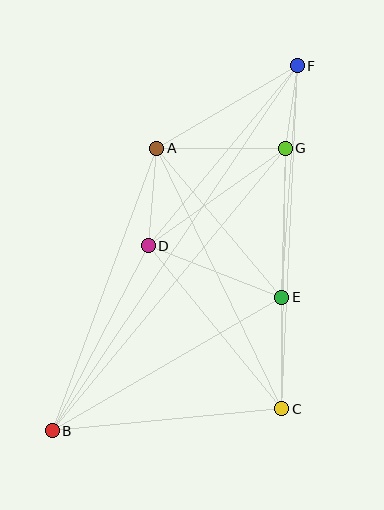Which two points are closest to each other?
Points F and G are closest to each other.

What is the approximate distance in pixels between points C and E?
The distance between C and E is approximately 112 pixels.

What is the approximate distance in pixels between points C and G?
The distance between C and G is approximately 261 pixels.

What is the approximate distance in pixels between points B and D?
The distance between B and D is approximately 209 pixels.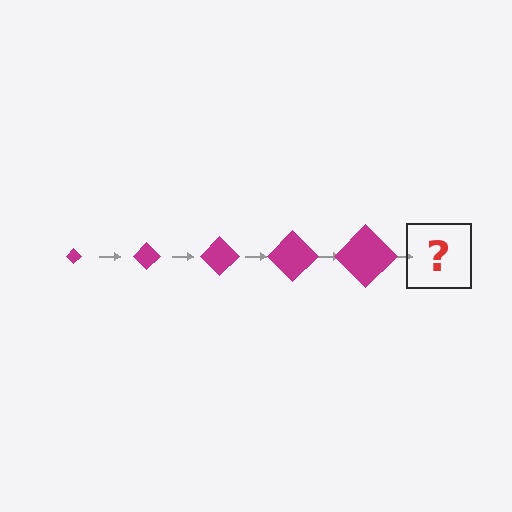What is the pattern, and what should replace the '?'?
The pattern is that the diamond gets progressively larger each step. The '?' should be a magenta diamond, larger than the previous one.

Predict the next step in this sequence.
The next step is a magenta diamond, larger than the previous one.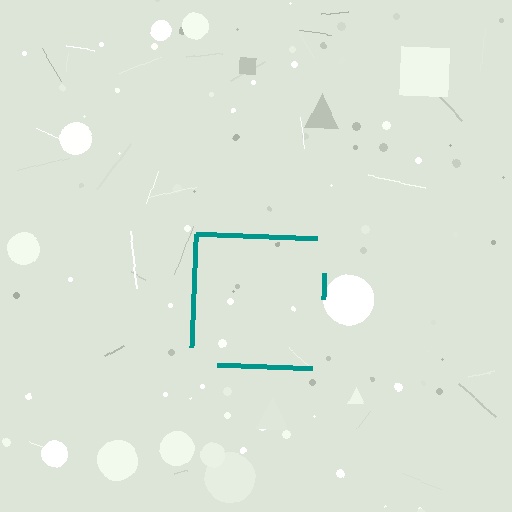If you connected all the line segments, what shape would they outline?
They would outline a square.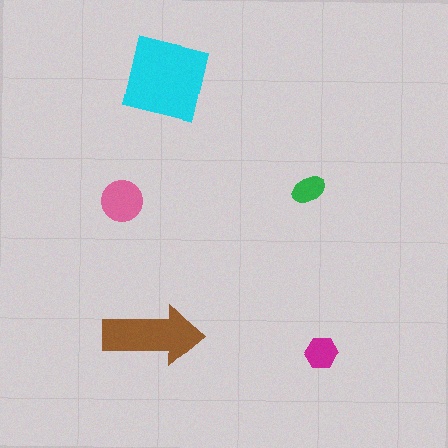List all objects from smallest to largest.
The green ellipse, the magenta hexagon, the pink circle, the brown arrow, the cyan square.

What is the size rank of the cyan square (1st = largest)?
1st.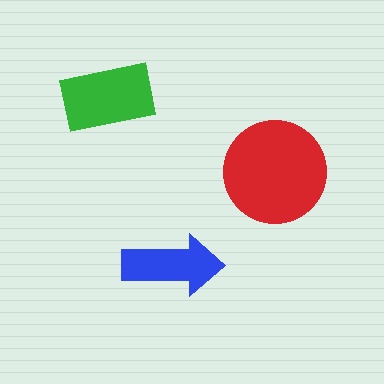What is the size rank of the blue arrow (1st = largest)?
3rd.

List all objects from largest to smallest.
The red circle, the green rectangle, the blue arrow.